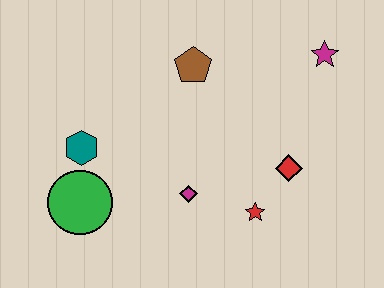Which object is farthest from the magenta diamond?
The magenta star is farthest from the magenta diamond.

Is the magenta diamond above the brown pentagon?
No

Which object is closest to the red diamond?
The red star is closest to the red diamond.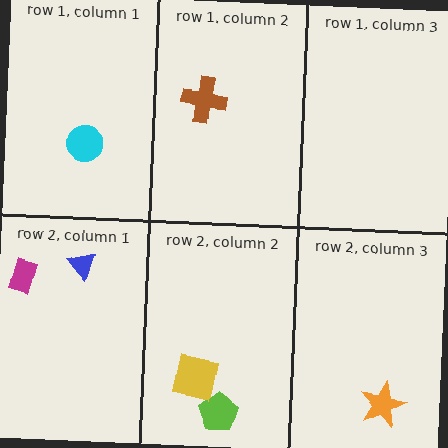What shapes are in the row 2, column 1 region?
The magenta rectangle, the blue triangle.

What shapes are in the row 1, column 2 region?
The brown cross.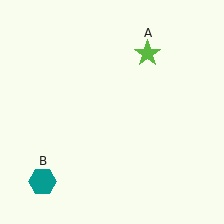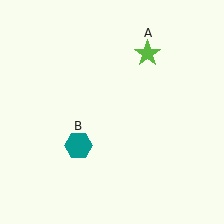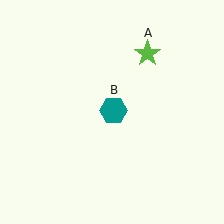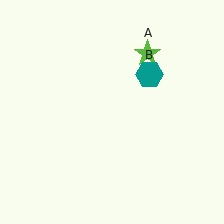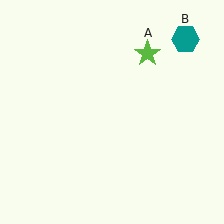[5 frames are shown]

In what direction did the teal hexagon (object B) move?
The teal hexagon (object B) moved up and to the right.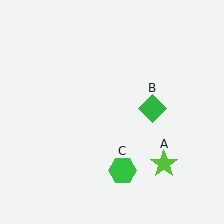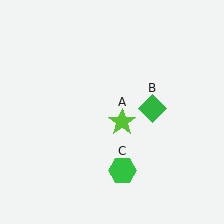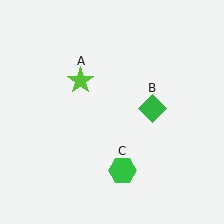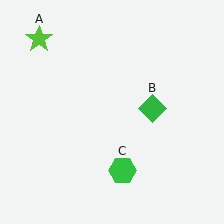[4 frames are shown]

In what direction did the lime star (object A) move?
The lime star (object A) moved up and to the left.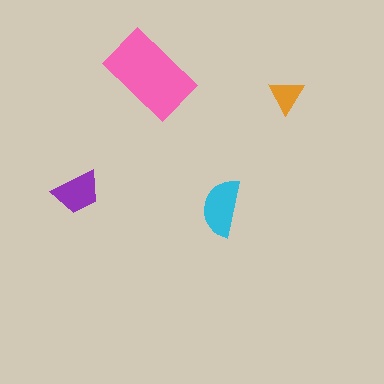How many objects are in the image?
There are 4 objects in the image.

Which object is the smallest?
The orange triangle.